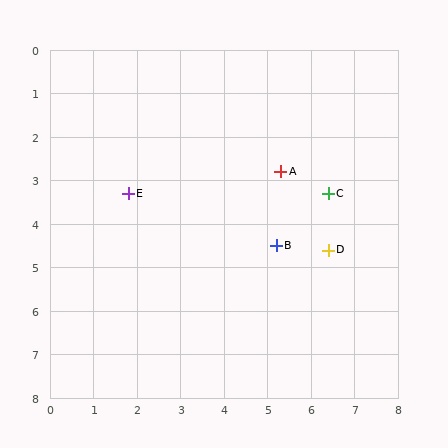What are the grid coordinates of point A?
Point A is at approximately (5.3, 2.8).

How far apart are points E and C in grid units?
Points E and C are about 4.6 grid units apart.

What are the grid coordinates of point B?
Point B is at approximately (5.2, 4.5).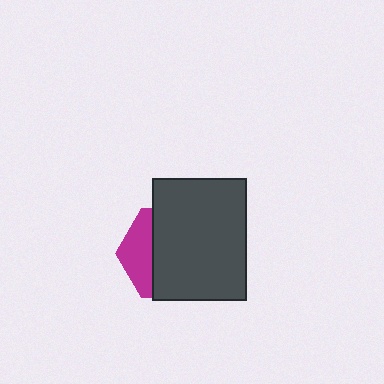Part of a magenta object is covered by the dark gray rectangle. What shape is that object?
It is a hexagon.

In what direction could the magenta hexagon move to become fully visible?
The magenta hexagon could move left. That would shift it out from behind the dark gray rectangle entirely.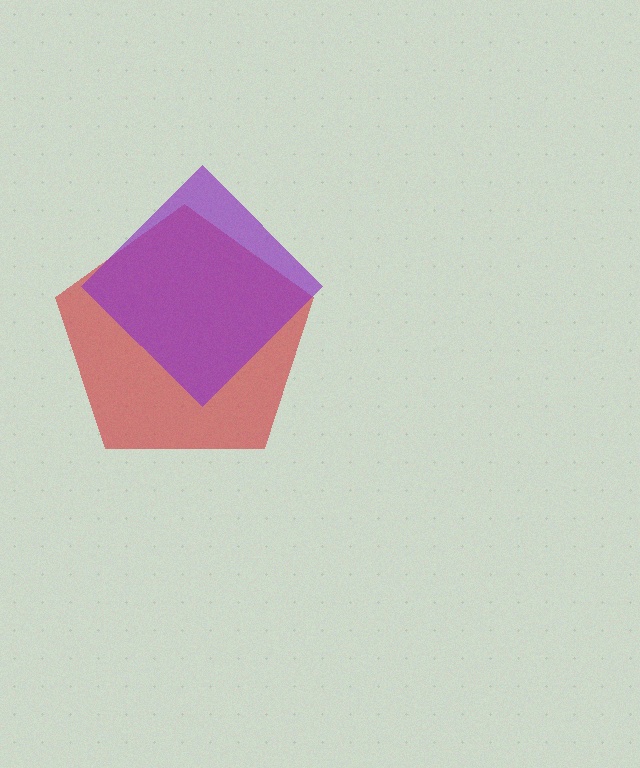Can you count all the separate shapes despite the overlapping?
Yes, there are 2 separate shapes.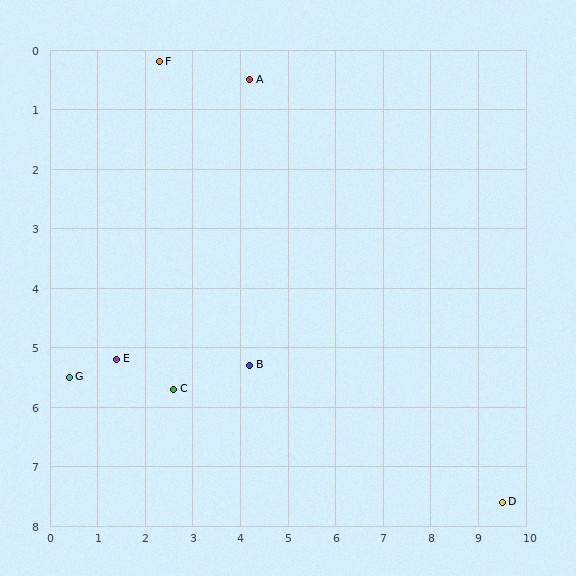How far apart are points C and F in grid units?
Points C and F are about 5.5 grid units apart.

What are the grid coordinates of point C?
Point C is at approximately (2.6, 5.7).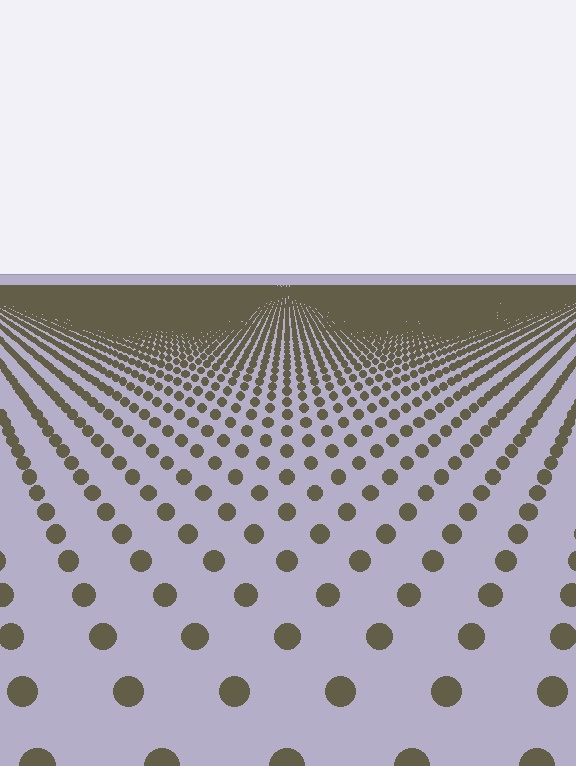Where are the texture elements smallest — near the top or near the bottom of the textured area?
Near the top.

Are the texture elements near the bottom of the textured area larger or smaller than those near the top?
Larger. Near the bottom, elements are closer to the viewer and appear at a bigger on-screen size.